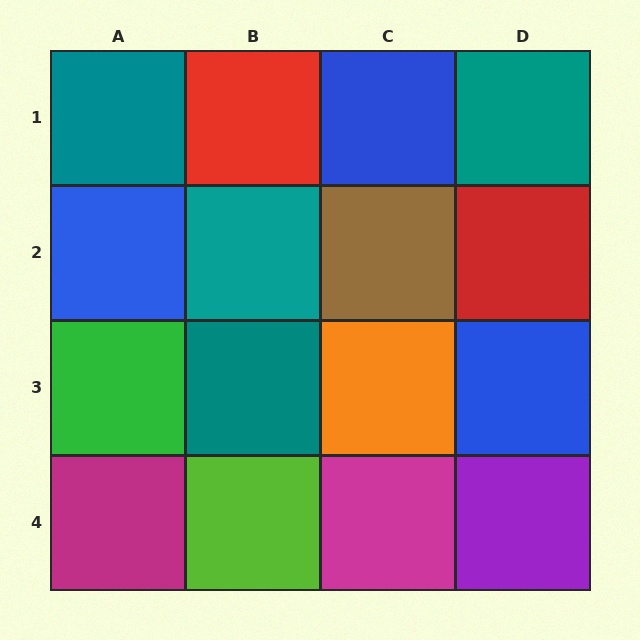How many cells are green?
1 cell is green.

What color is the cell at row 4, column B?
Lime.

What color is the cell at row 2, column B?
Teal.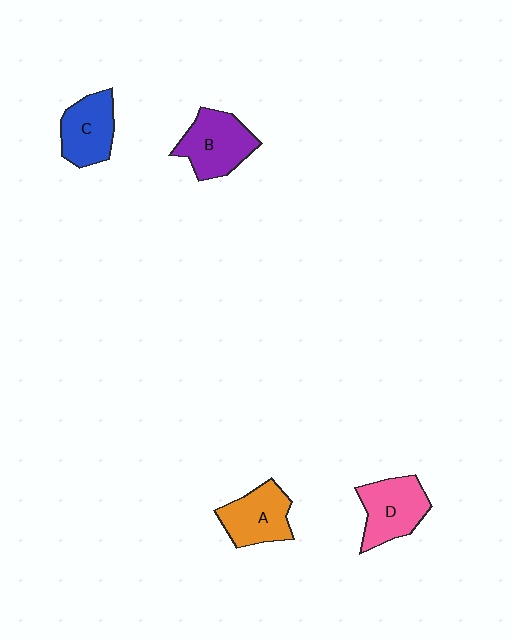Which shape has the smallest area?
Shape C (blue).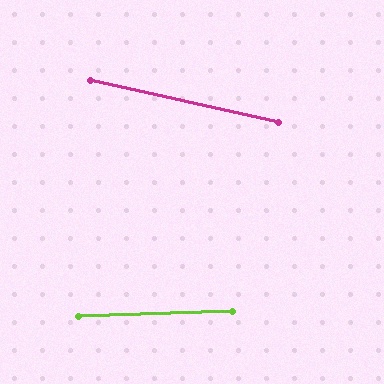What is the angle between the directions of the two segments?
Approximately 15 degrees.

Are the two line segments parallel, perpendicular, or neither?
Neither parallel nor perpendicular — they differ by about 15°.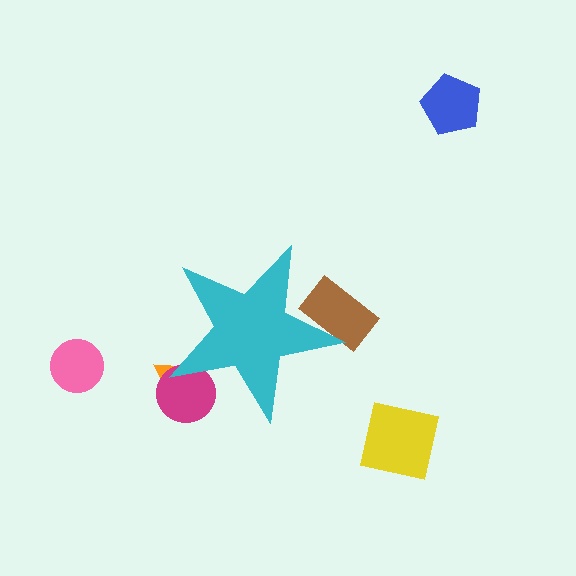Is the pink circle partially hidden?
No, the pink circle is fully visible.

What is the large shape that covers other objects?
A cyan star.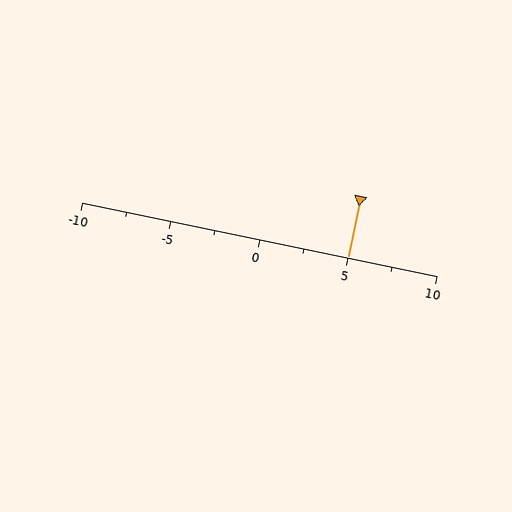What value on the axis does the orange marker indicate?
The marker indicates approximately 5.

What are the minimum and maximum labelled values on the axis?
The axis runs from -10 to 10.